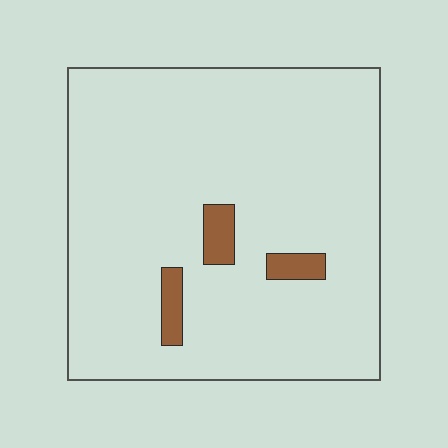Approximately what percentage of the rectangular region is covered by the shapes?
Approximately 5%.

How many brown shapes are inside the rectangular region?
3.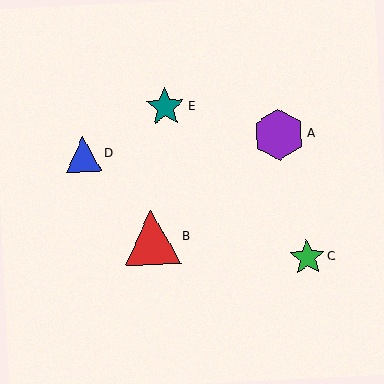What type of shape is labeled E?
Shape E is a teal star.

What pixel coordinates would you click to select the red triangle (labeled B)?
Click at (152, 238) to select the red triangle B.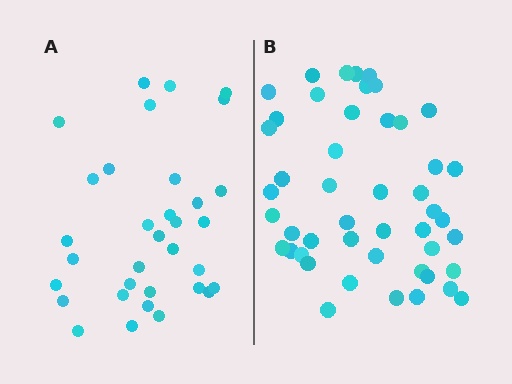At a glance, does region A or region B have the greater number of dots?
Region B (the right region) has more dots.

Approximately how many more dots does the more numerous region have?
Region B has approximately 15 more dots than region A.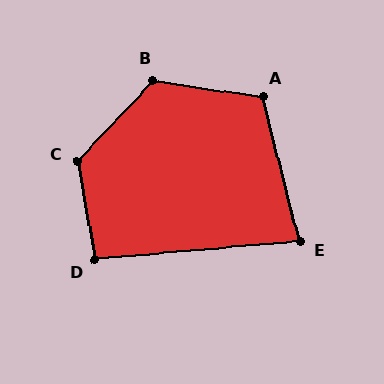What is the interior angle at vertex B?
Approximately 124 degrees (obtuse).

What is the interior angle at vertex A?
Approximately 113 degrees (obtuse).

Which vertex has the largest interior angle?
C, at approximately 127 degrees.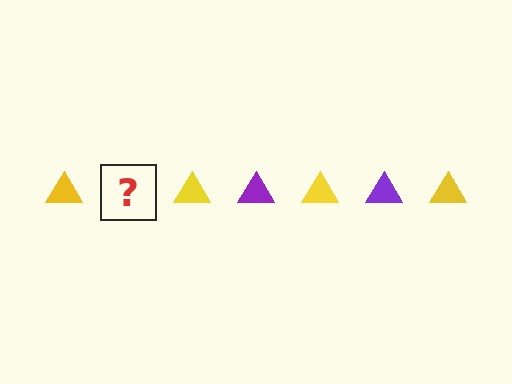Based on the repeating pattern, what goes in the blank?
The blank should be a purple triangle.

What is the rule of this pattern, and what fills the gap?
The rule is that the pattern cycles through yellow, purple triangles. The gap should be filled with a purple triangle.